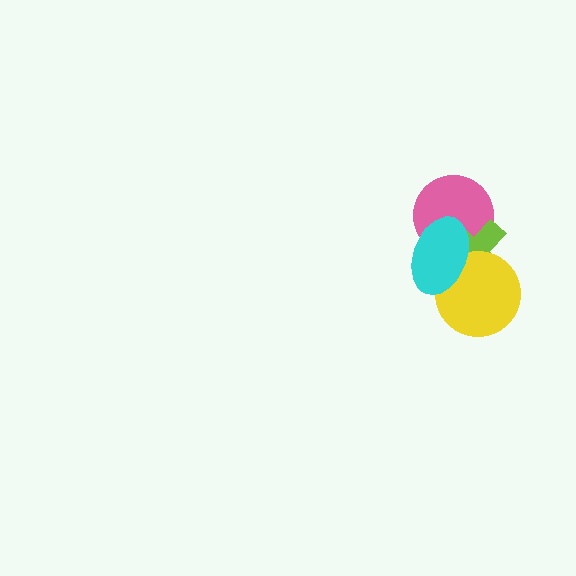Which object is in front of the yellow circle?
The cyan ellipse is in front of the yellow circle.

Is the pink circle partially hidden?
Yes, it is partially covered by another shape.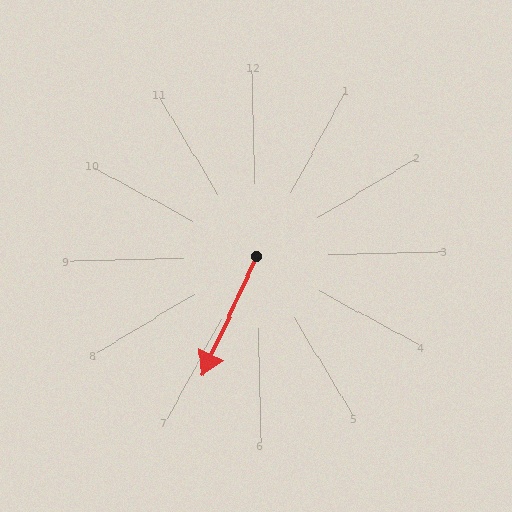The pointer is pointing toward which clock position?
Roughly 7 o'clock.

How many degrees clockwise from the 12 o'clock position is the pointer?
Approximately 206 degrees.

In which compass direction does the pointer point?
Southwest.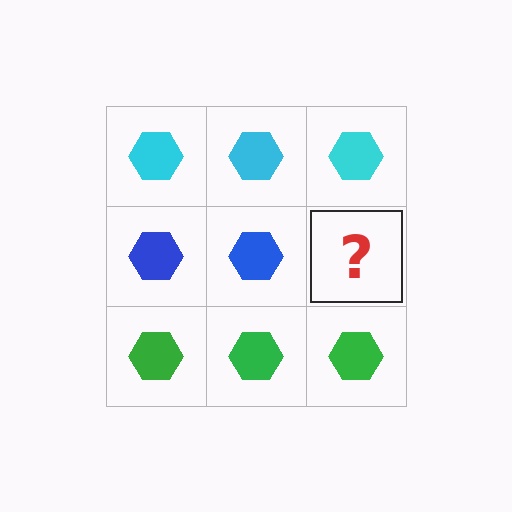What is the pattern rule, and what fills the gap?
The rule is that each row has a consistent color. The gap should be filled with a blue hexagon.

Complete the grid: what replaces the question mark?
The question mark should be replaced with a blue hexagon.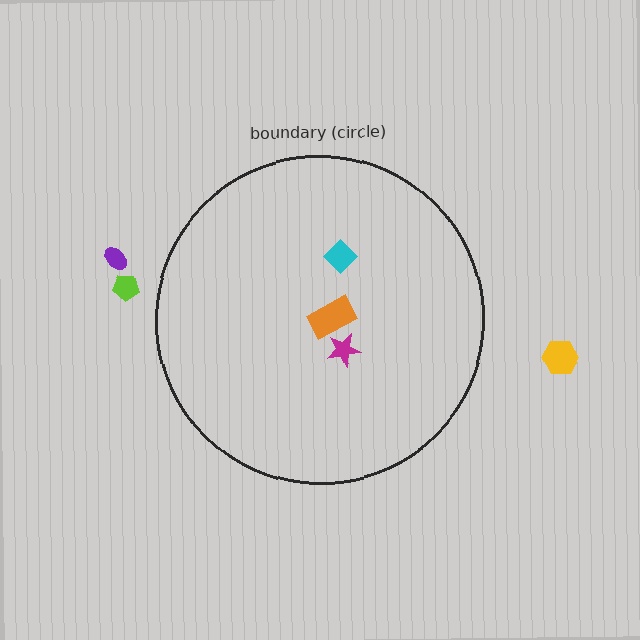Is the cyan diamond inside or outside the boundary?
Inside.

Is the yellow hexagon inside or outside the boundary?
Outside.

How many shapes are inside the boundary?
3 inside, 3 outside.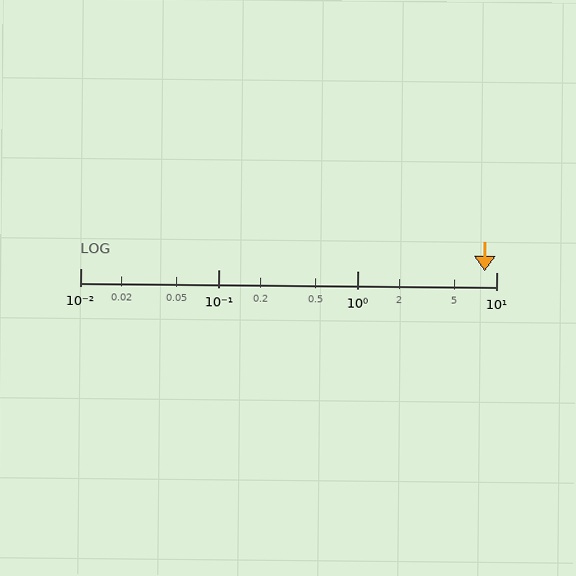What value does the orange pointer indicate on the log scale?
The pointer indicates approximately 8.2.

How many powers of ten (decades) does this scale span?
The scale spans 3 decades, from 0.01 to 10.